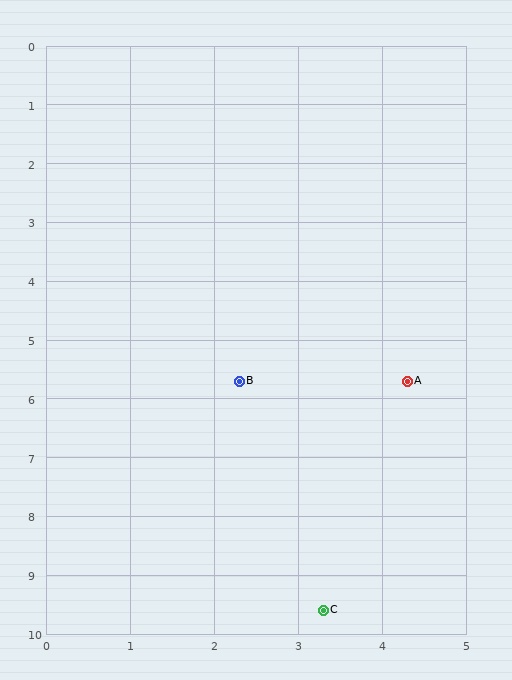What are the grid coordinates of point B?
Point B is at approximately (2.3, 5.7).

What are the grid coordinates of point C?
Point C is at approximately (3.3, 9.6).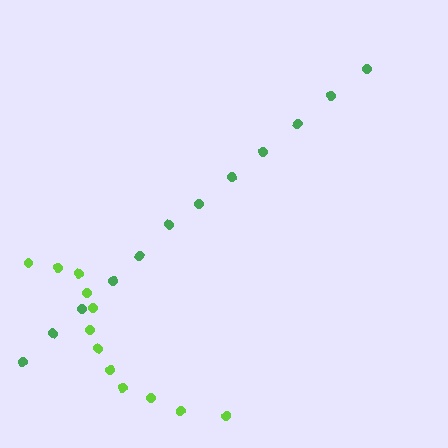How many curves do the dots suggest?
There are 2 distinct paths.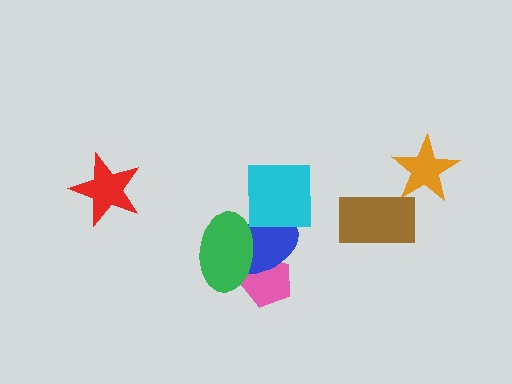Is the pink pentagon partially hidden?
Yes, it is partially covered by another shape.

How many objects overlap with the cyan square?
1 object overlaps with the cyan square.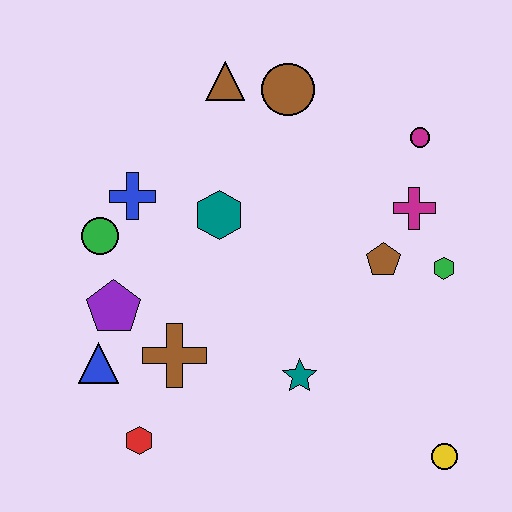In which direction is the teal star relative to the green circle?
The teal star is to the right of the green circle.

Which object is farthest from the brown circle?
The yellow circle is farthest from the brown circle.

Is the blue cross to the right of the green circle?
Yes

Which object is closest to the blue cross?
The green circle is closest to the blue cross.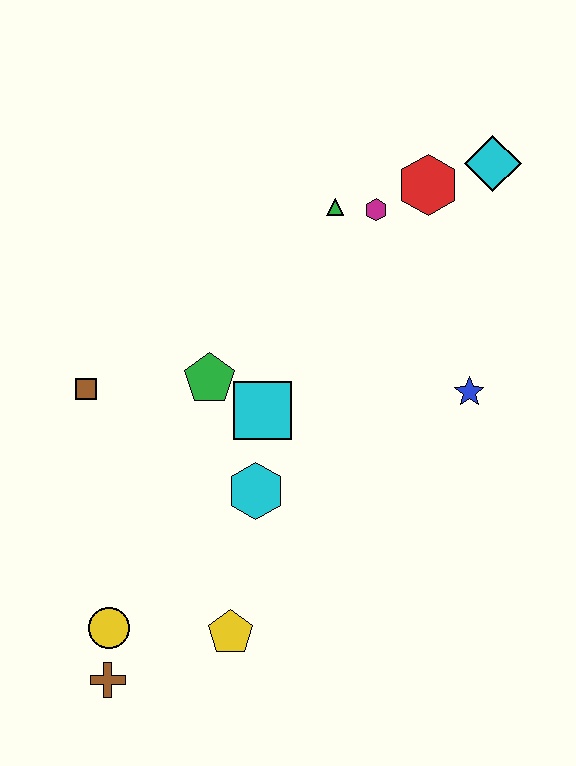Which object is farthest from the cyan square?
The cyan diamond is farthest from the cyan square.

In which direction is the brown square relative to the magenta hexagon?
The brown square is to the left of the magenta hexagon.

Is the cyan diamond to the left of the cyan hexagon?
No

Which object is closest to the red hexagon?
The magenta hexagon is closest to the red hexagon.